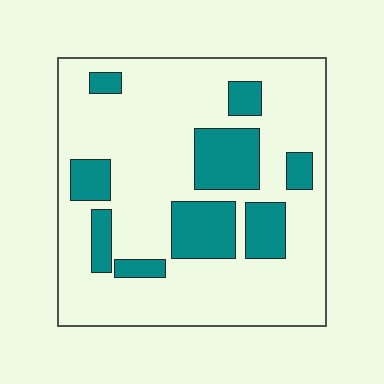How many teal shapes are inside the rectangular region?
9.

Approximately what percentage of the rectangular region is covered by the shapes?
Approximately 25%.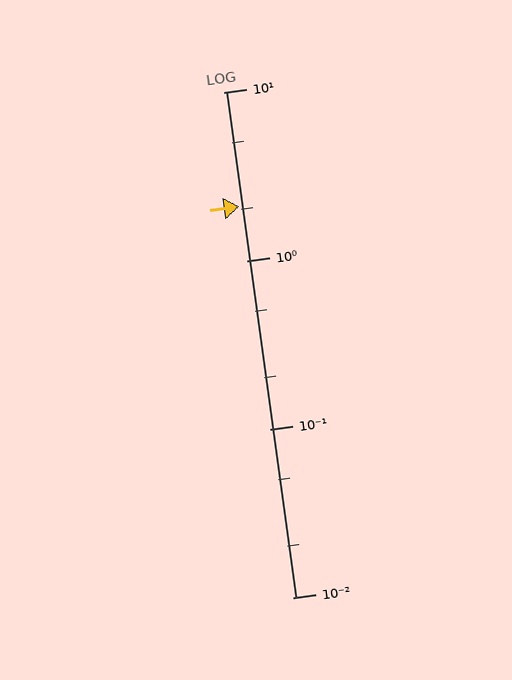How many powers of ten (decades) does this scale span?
The scale spans 3 decades, from 0.01 to 10.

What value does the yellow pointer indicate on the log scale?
The pointer indicates approximately 2.1.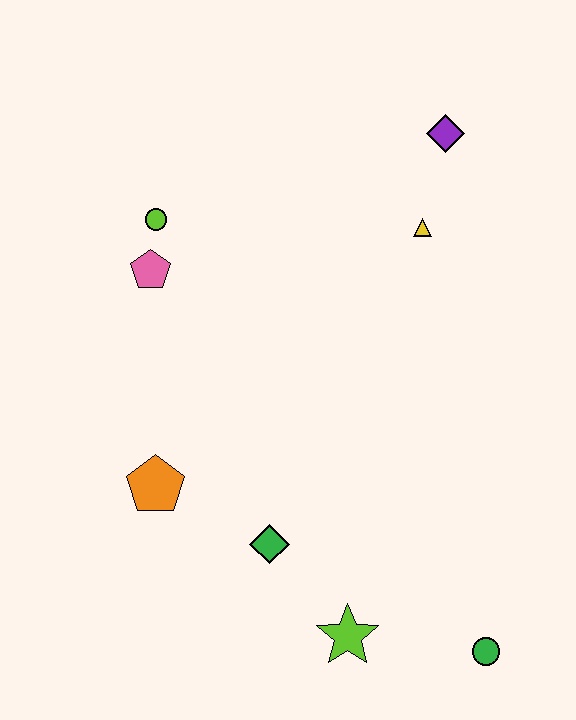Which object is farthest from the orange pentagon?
The purple diamond is farthest from the orange pentagon.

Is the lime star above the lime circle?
No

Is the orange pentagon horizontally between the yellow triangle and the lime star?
No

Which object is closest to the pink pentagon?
The lime circle is closest to the pink pentagon.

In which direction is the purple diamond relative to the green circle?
The purple diamond is above the green circle.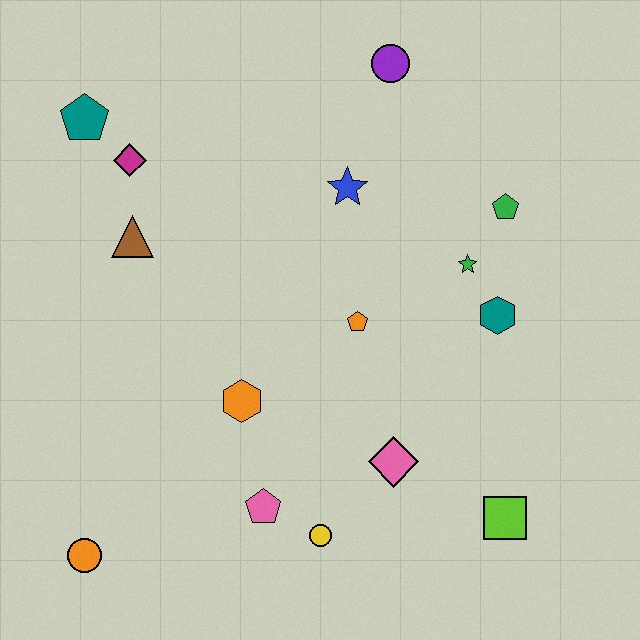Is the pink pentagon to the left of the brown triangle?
No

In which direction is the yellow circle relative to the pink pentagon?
The yellow circle is to the right of the pink pentagon.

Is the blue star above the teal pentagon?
No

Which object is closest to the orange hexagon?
The pink pentagon is closest to the orange hexagon.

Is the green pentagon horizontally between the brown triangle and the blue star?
No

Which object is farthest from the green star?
The orange circle is farthest from the green star.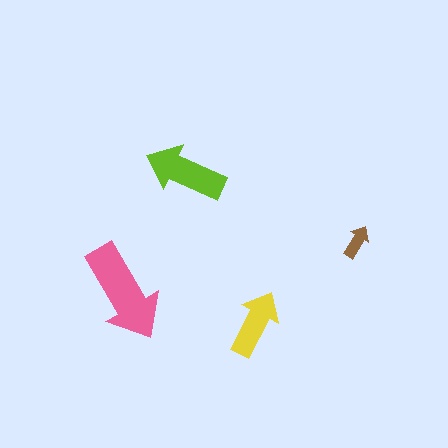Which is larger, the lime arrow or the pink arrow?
The pink one.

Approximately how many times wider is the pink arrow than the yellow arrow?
About 1.5 times wider.